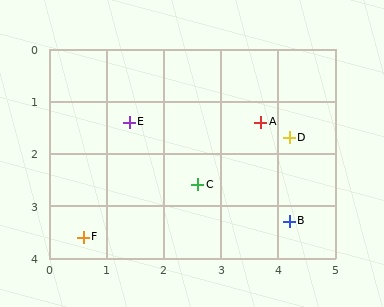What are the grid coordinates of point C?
Point C is at approximately (2.6, 2.6).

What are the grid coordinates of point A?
Point A is at approximately (3.7, 1.4).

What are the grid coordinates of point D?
Point D is at approximately (4.2, 1.7).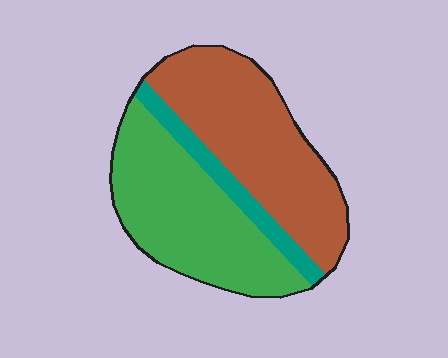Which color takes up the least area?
Teal, at roughly 10%.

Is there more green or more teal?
Green.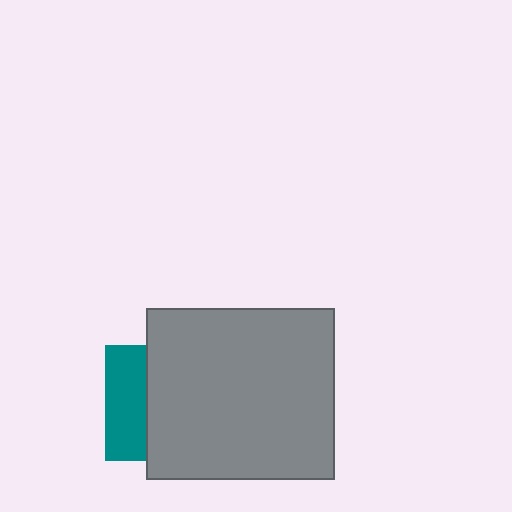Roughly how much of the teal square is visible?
A small part of it is visible (roughly 34%).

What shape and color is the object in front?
The object in front is a gray rectangle.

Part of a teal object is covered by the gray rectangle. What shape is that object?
It is a square.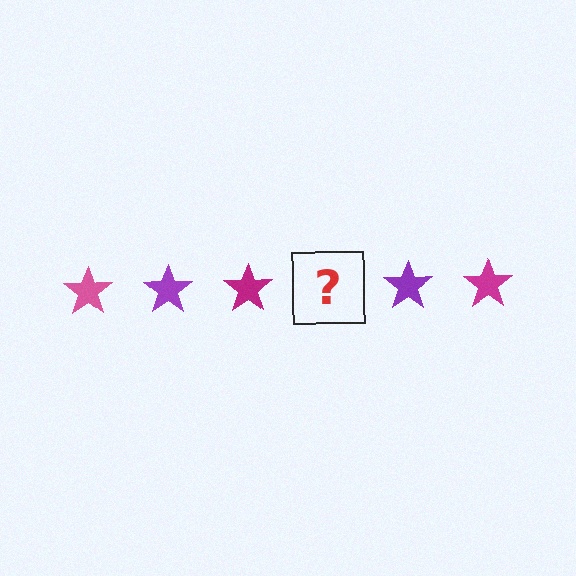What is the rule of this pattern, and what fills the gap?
The rule is that the pattern cycles through pink, purple, magenta stars. The gap should be filled with a pink star.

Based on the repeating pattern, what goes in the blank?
The blank should be a pink star.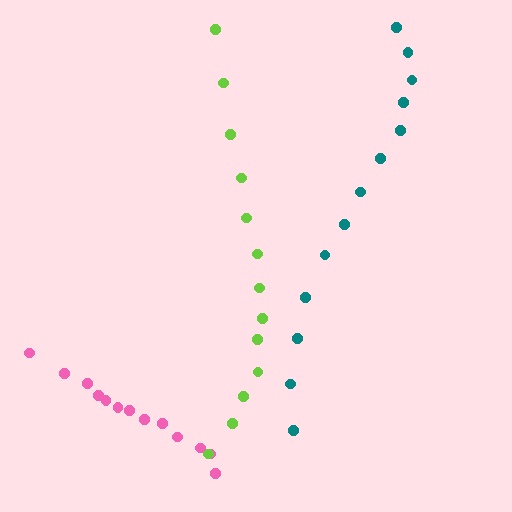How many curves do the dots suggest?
There are 3 distinct paths.